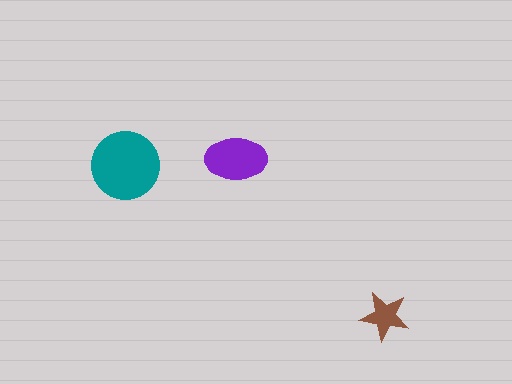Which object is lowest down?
The brown star is bottommost.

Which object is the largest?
The teal circle.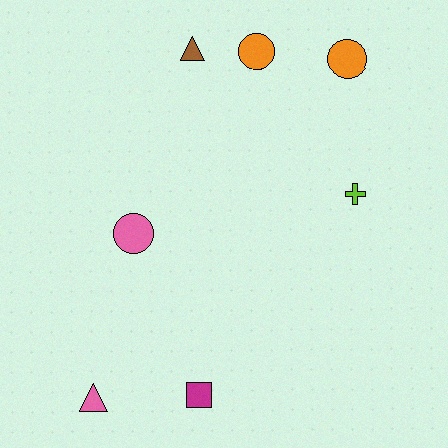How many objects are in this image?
There are 7 objects.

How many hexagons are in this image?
There are no hexagons.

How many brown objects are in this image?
There is 1 brown object.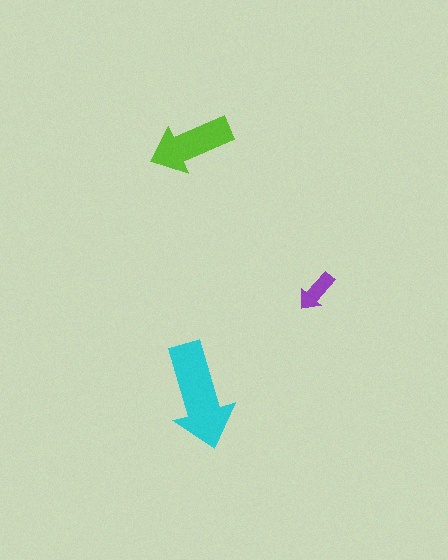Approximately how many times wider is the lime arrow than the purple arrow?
About 2 times wider.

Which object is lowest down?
The cyan arrow is bottommost.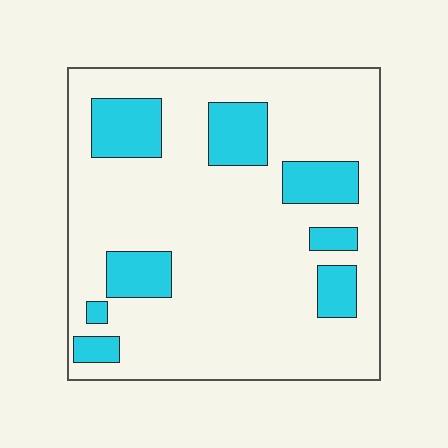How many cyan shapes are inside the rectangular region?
8.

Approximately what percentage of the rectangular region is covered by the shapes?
Approximately 20%.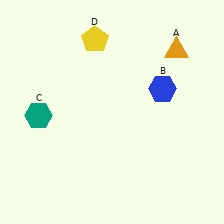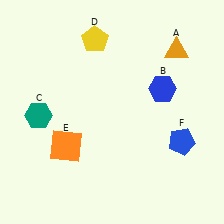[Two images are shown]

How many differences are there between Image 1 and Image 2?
There are 2 differences between the two images.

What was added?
An orange square (E), a blue pentagon (F) were added in Image 2.